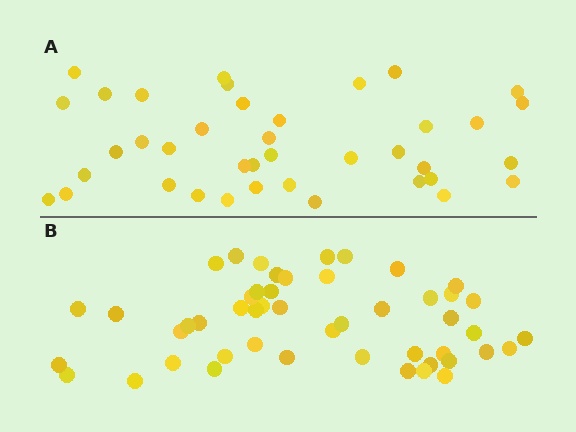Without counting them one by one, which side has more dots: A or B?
Region B (the bottom region) has more dots.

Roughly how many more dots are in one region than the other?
Region B has roughly 10 or so more dots than region A.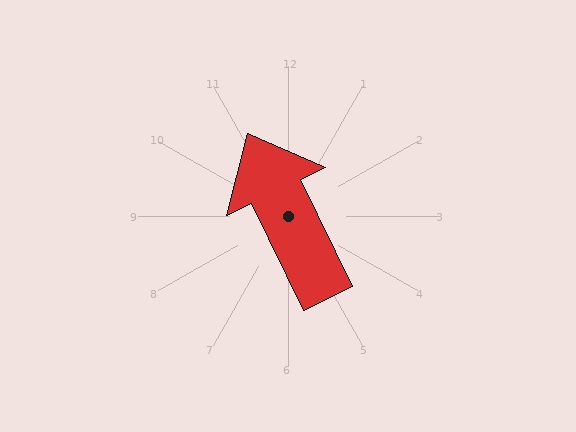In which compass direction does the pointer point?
Northwest.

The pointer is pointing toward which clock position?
Roughly 11 o'clock.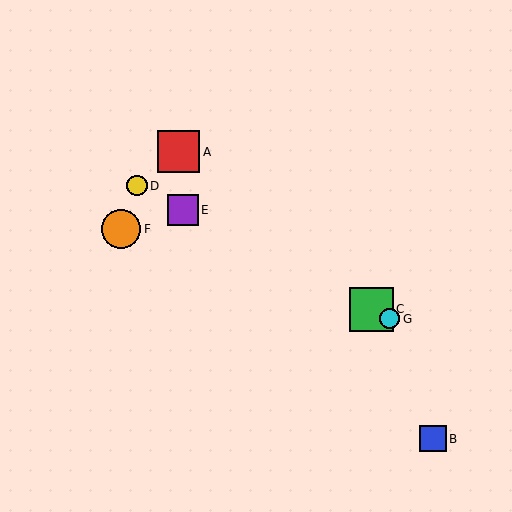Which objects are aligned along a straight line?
Objects C, D, E, G are aligned along a straight line.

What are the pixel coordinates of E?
Object E is at (183, 210).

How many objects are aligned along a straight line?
4 objects (C, D, E, G) are aligned along a straight line.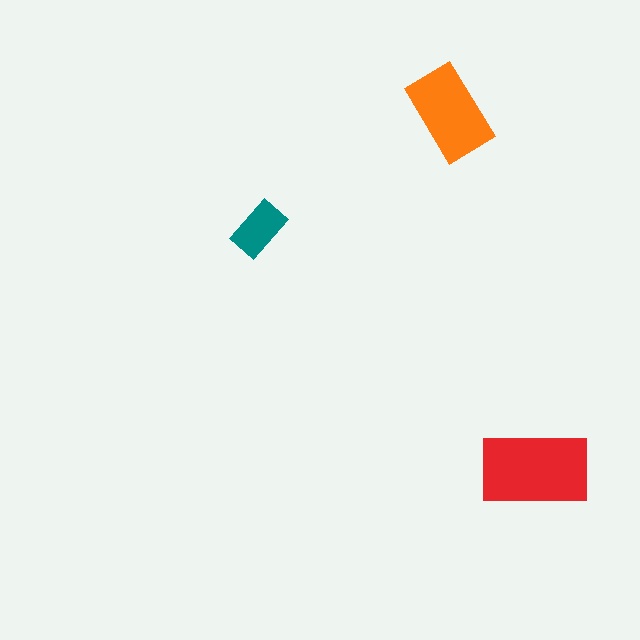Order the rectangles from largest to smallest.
the red one, the orange one, the teal one.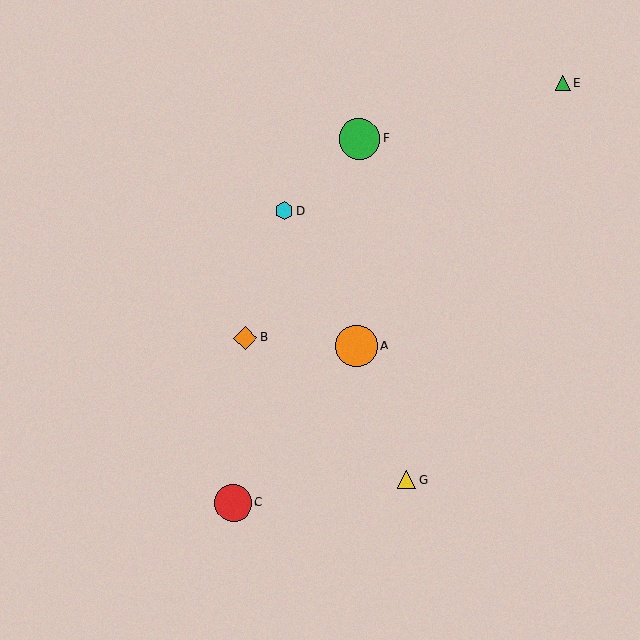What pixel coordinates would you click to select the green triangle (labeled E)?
Click at (563, 83) to select the green triangle E.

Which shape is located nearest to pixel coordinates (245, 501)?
The red circle (labeled C) at (233, 503) is nearest to that location.